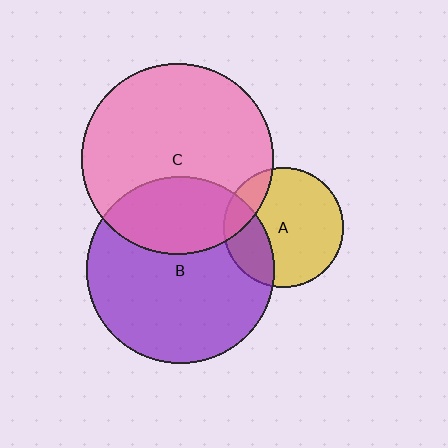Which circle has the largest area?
Circle C (pink).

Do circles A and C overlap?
Yes.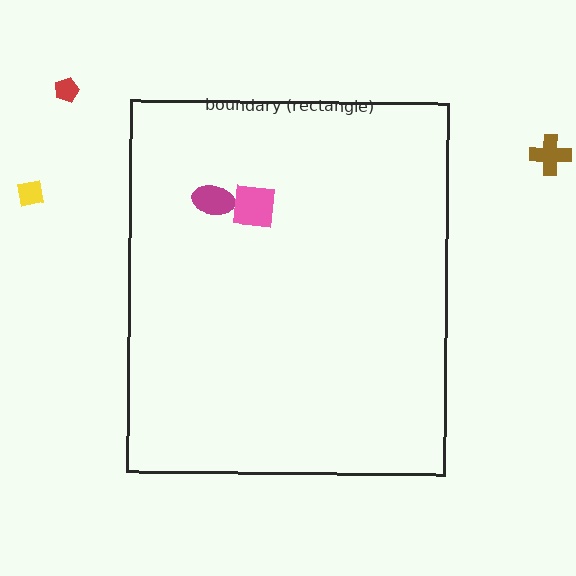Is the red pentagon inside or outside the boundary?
Outside.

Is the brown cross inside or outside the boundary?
Outside.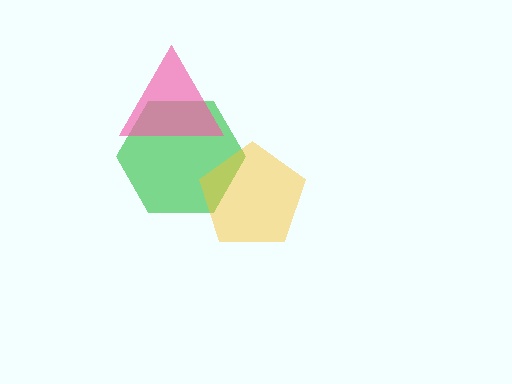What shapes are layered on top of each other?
The layered shapes are: a green hexagon, a pink triangle, a yellow pentagon.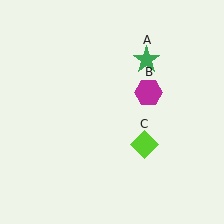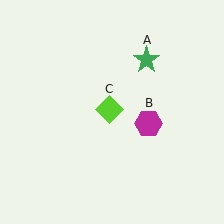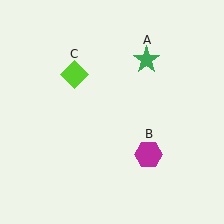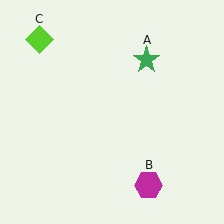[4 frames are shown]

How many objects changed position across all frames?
2 objects changed position: magenta hexagon (object B), lime diamond (object C).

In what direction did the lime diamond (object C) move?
The lime diamond (object C) moved up and to the left.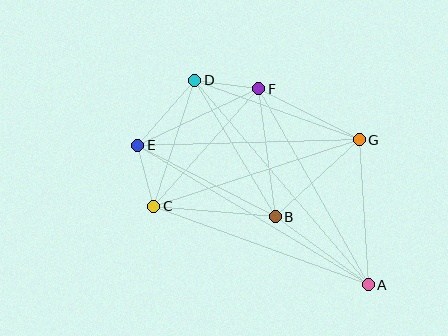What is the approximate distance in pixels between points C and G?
The distance between C and G is approximately 216 pixels.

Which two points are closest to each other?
Points C and E are closest to each other.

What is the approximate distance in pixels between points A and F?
The distance between A and F is approximately 225 pixels.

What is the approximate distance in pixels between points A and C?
The distance between A and C is approximately 228 pixels.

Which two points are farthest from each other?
Points A and E are farthest from each other.